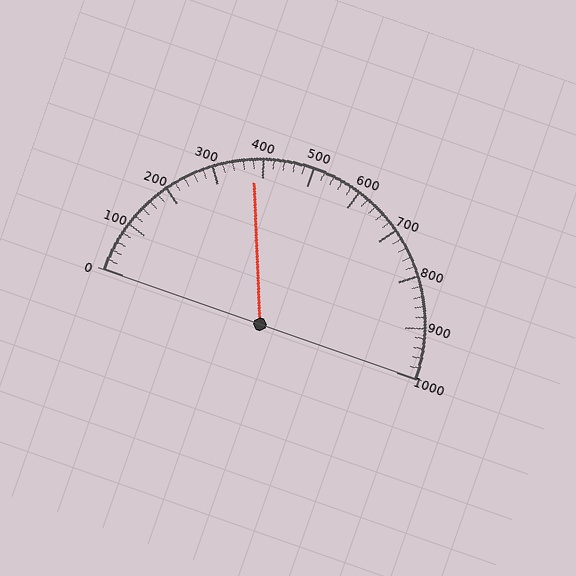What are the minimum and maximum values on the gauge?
The gauge ranges from 0 to 1000.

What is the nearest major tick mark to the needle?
The nearest major tick mark is 400.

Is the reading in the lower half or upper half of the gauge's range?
The reading is in the lower half of the range (0 to 1000).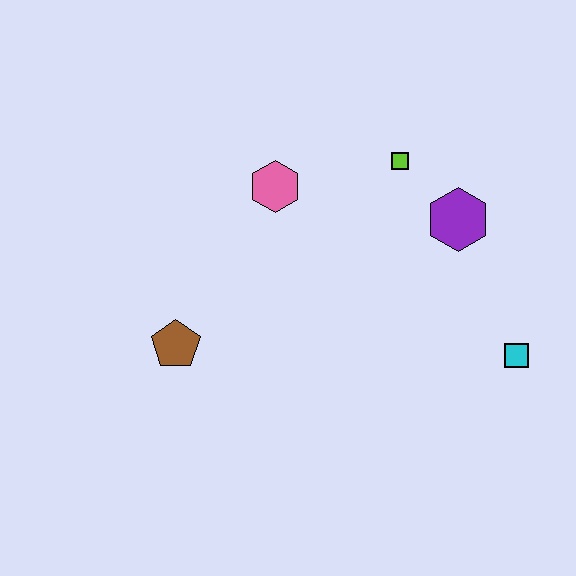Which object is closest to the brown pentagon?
The pink hexagon is closest to the brown pentagon.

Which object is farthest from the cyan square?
The brown pentagon is farthest from the cyan square.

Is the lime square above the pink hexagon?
Yes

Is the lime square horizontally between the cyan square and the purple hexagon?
No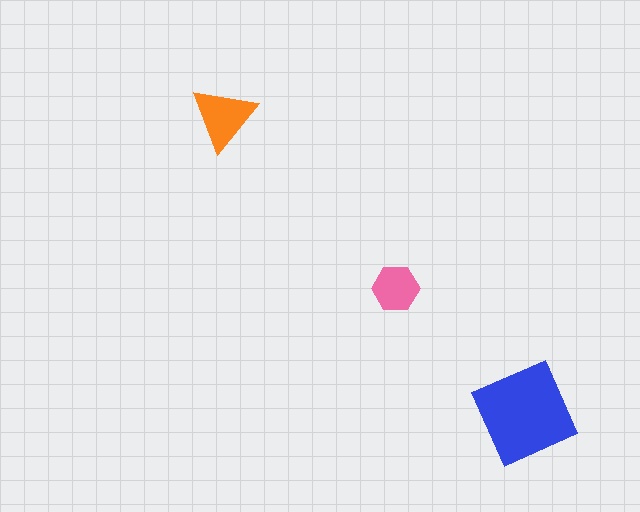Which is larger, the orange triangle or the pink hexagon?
The orange triangle.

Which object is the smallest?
The pink hexagon.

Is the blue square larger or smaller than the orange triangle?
Larger.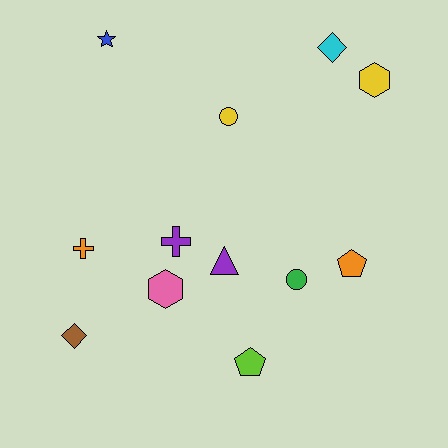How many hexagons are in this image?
There are 2 hexagons.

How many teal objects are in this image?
There are no teal objects.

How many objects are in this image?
There are 12 objects.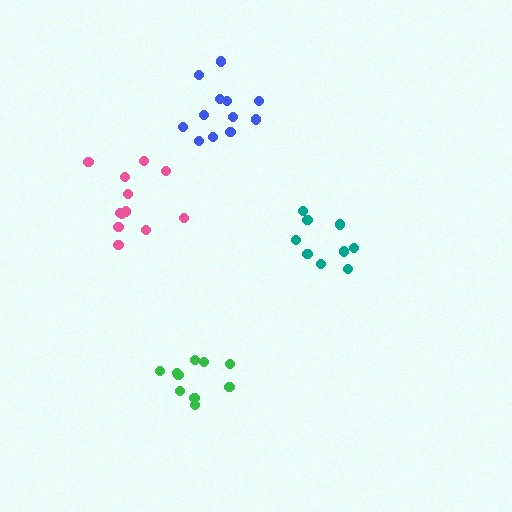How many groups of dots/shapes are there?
There are 4 groups.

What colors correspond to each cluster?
The clusters are colored: green, blue, pink, teal.